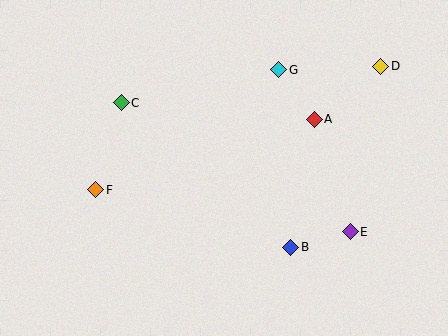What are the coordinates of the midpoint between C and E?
The midpoint between C and E is at (236, 167).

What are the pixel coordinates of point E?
Point E is at (350, 232).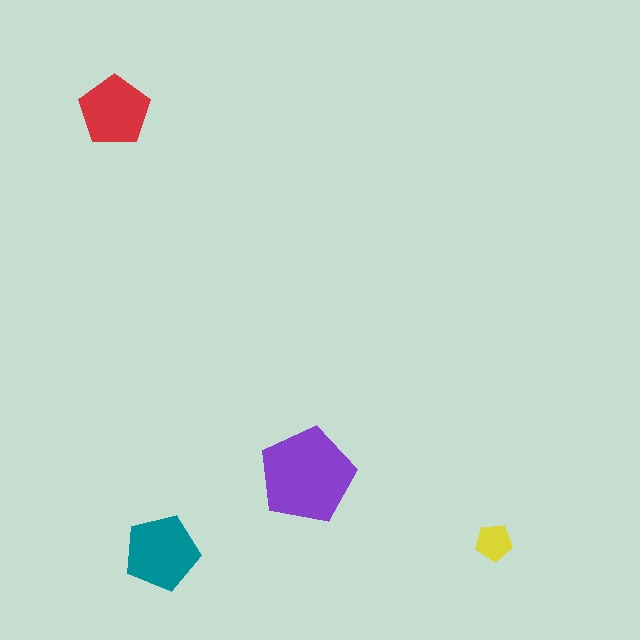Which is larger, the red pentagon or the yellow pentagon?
The red one.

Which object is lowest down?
The teal pentagon is bottommost.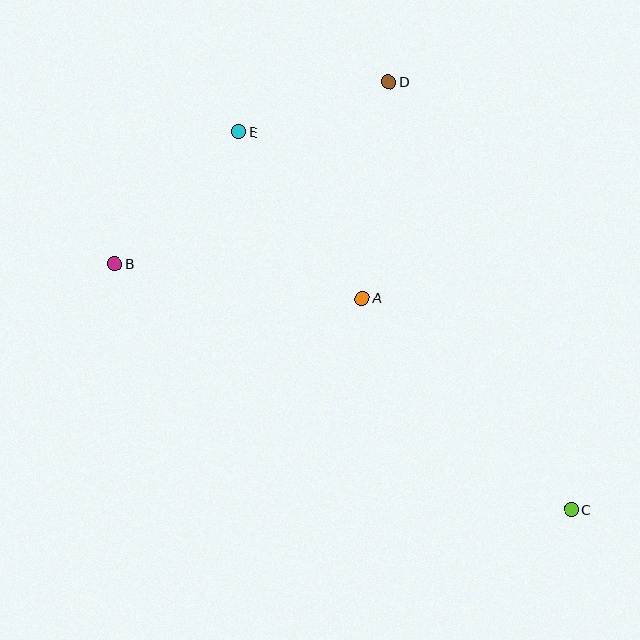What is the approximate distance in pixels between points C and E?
The distance between C and E is approximately 502 pixels.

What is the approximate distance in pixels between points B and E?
The distance between B and E is approximately 181 pixels.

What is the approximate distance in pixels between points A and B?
The distance between A and B is approximately 249 pixels.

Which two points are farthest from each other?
Points B and C are farthest from each other.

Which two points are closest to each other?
Points D and E are closest to each other.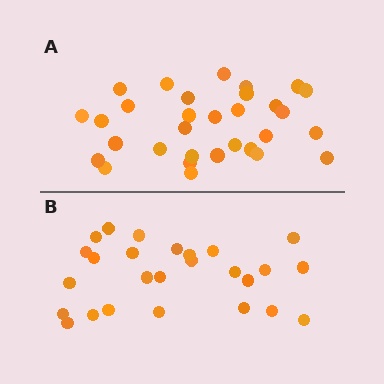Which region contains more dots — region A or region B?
Region A (the top region) has more dots.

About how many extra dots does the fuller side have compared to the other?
Region A has about 5 more dots than region B.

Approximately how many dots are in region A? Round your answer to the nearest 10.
About 30 dots. (The exact count is 31, which rounds to 30.)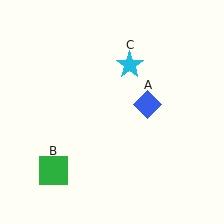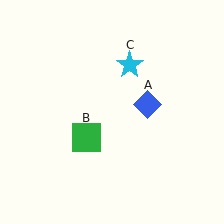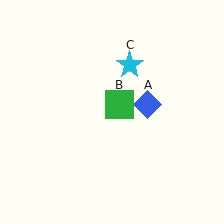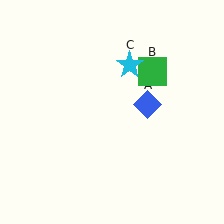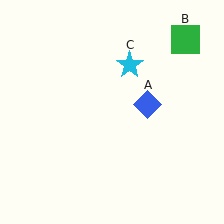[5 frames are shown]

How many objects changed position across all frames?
1 object changed position: green square (object B).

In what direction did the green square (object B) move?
The green square (object B) moved up and to the right.